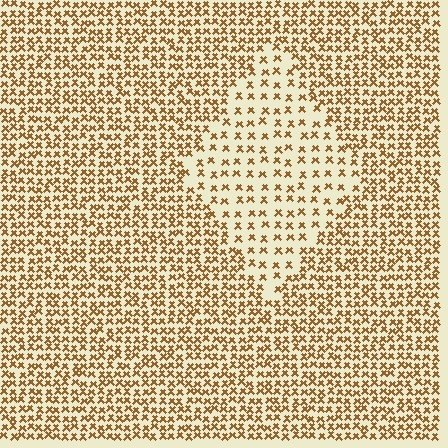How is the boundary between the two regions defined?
The boundary is defined by a change in element density (approximately 2.1x ratio). All elements are the same color, size, and shape.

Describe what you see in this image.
The image contains small brown elements arranged at two different densities. A diamond-shaped region is visible where the elements are less densely packed than the surrounding area.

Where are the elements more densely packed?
The elements are more densely packed outside the diamond boundary.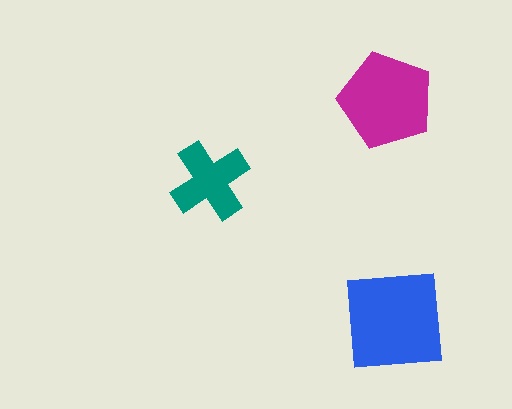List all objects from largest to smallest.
The blue square, the magenta pentagon, the teal cross.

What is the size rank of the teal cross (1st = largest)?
3rd.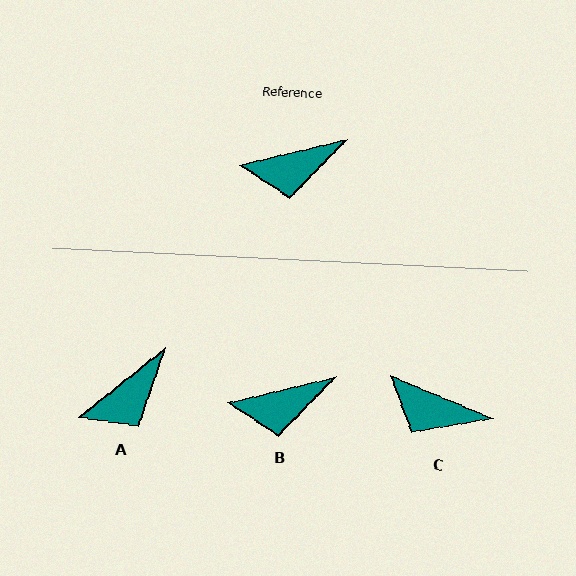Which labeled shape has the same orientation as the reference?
B.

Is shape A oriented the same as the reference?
No, it is off by about 25 degrees.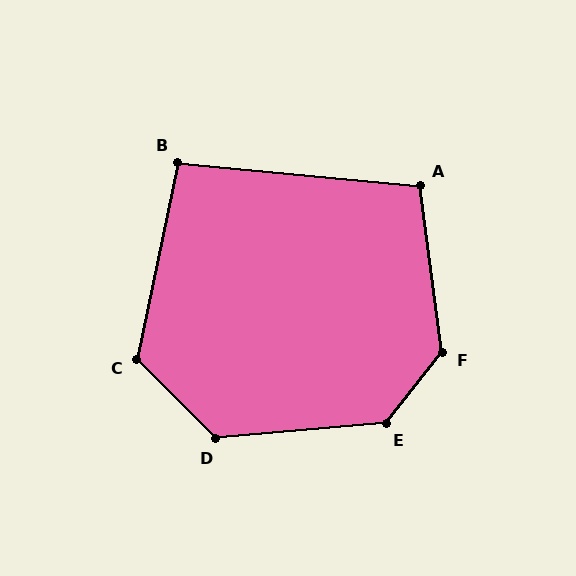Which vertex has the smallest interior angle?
B, at approximately 96 degrees.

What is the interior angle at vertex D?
Approximately 130 degrees (obtuse).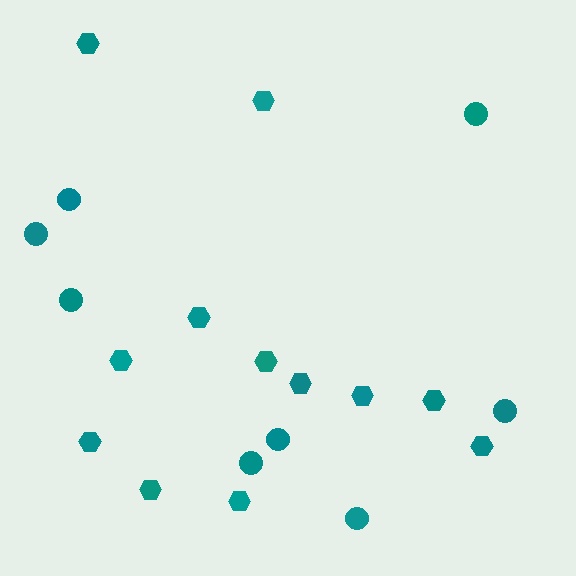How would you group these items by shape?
There are 2 groups: one group of hexagons (12) and one group of circles (8).